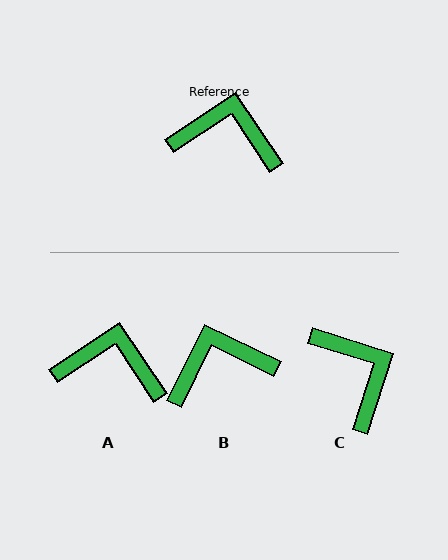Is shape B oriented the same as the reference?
No, it is off by about 30 degrees.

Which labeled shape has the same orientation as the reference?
A.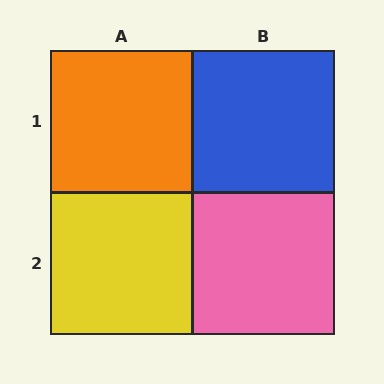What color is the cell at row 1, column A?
Orange.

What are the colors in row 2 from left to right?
Yellow, pink.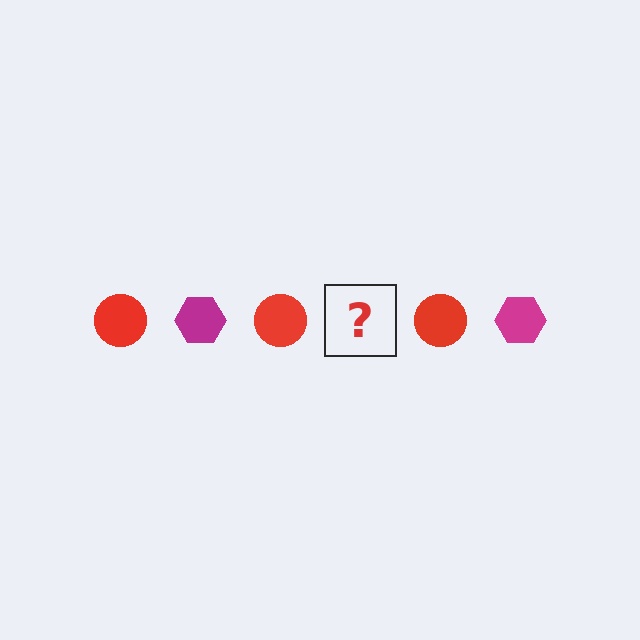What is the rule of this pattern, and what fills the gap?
The rule is that the pattern alternates between red circle and magenta hexagon. The gap should be filled with a magenta hexagon.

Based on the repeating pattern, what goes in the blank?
The blank should be a magenta hexagon.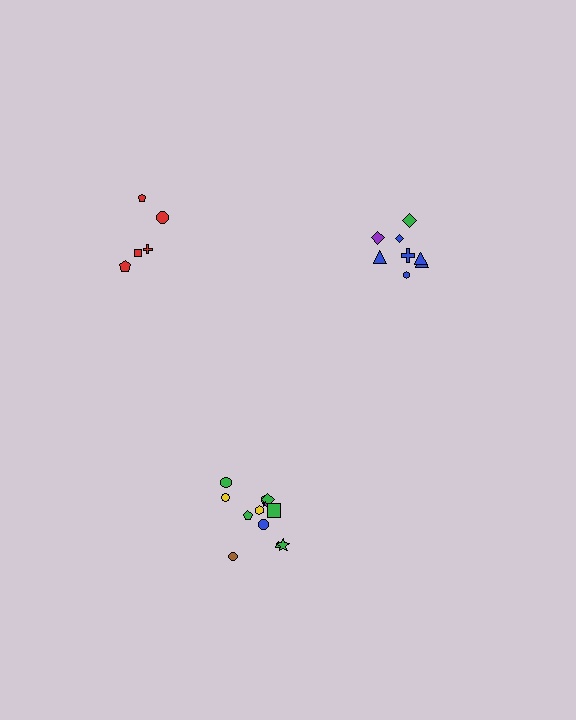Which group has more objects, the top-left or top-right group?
The top-right group.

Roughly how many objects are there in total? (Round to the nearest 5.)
Roughly 25 objects in total.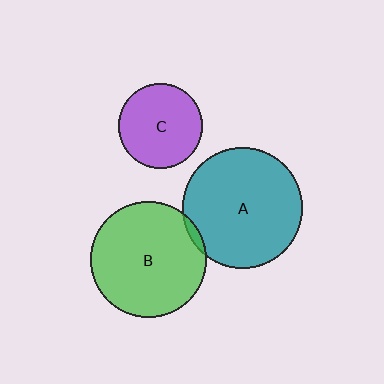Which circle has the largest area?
Circle A (teal).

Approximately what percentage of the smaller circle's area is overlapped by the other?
Approximately 5%.